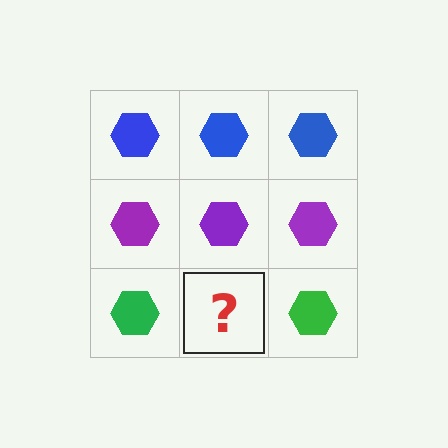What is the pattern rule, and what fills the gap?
The rule is that each row has a consistent color. The gap should be filled with a green hexagon.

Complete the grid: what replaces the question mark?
The question mark should be replaced with a green hexagon.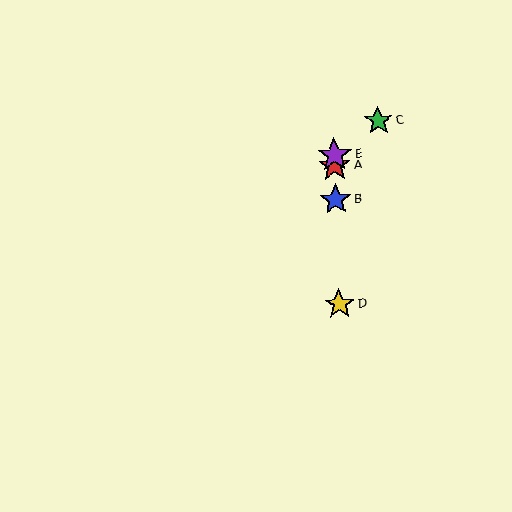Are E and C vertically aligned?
No, E is at x≈334 and C is at x≈378.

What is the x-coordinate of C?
Object C is at x≈378.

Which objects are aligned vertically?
Objects A, B, D, E are aligned vertically.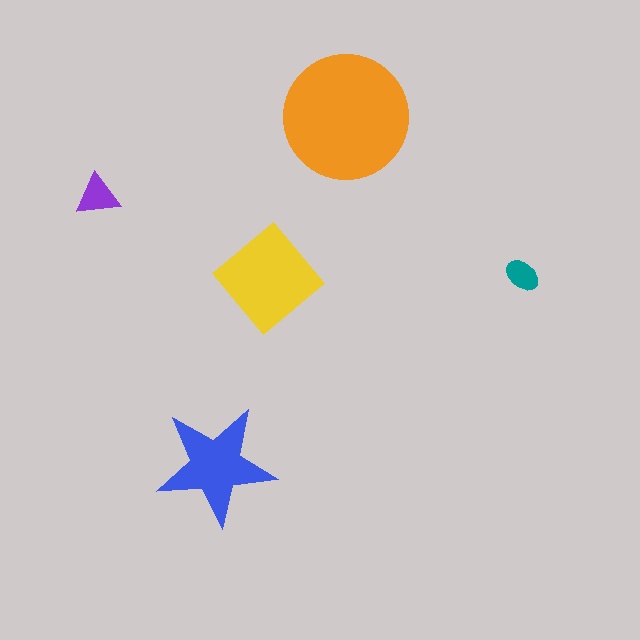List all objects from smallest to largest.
The teal ellipse, the purple triangle, the blue star, the yellow diamond, the orange circle.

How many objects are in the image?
There are 5 objects in the image.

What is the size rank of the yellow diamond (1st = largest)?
2nd.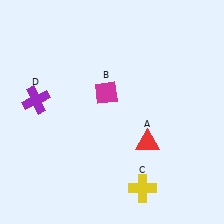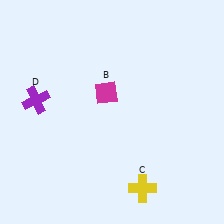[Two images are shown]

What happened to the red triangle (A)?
The red triangle (A) was removed in Image 2. It was in the bottom-right area of Image 1.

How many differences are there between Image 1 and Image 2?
There is 1 difference between the two images.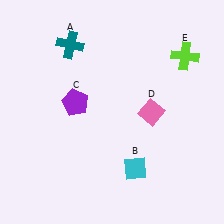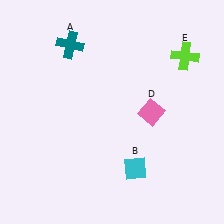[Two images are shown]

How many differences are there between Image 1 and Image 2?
There is 1 difference between the two images.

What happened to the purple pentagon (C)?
The purple pentagon (C) was removed in Image 2. It was in the top-left area of Image 1.